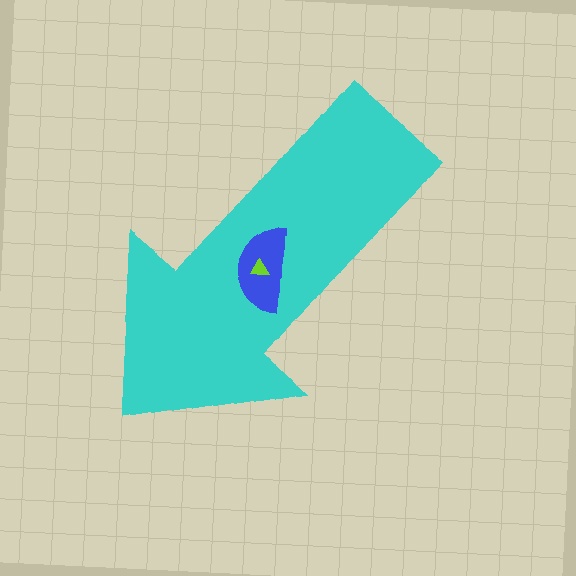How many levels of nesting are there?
3.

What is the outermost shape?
The cyan arrow.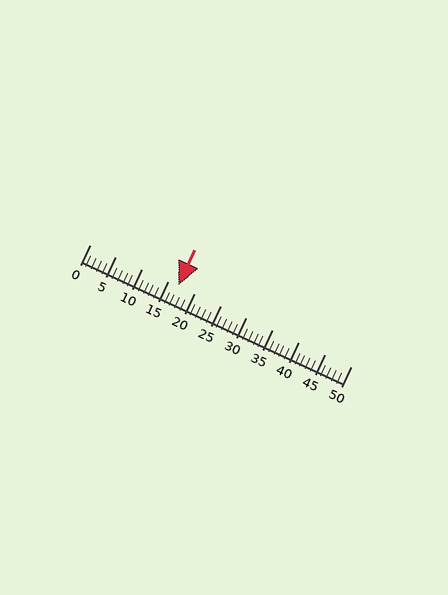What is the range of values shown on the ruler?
The ruler shows values from 0 to 50.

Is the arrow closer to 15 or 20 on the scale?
The arrow is closer to 15.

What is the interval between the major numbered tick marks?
The major tick marks are spaced 5 units apart.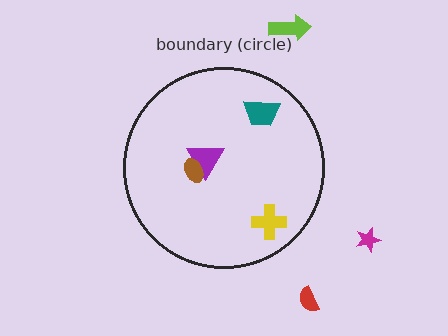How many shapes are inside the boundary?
4 inside, 3 outside.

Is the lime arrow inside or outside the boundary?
Outside.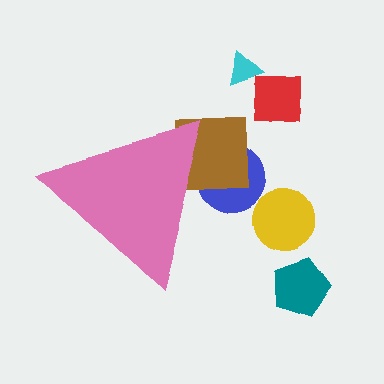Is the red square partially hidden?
No, the red square is fully visible.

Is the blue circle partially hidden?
Yes, the blue circle is partially hidden behind the pink triangle.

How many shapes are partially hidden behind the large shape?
2 shapes are partially hidden.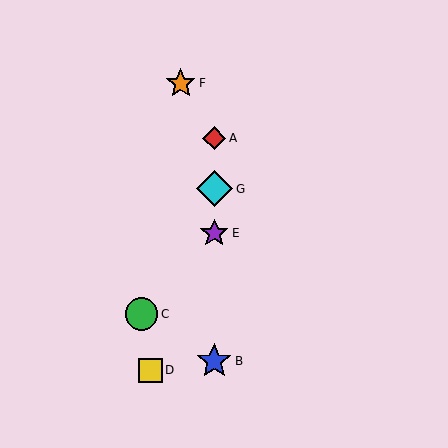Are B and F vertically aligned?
No, B is at x≈214 and F is at x≈181.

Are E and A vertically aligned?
Yes, both are at x≈214.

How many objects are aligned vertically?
4 objects (A, B, E, G) are aligned vertically.